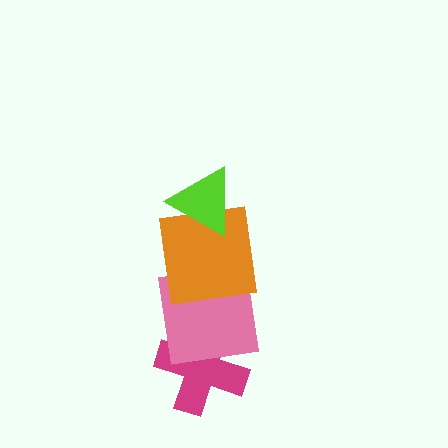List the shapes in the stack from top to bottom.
From top to bottom: the lime triangle, the orange square, the pink square, the magenta cross.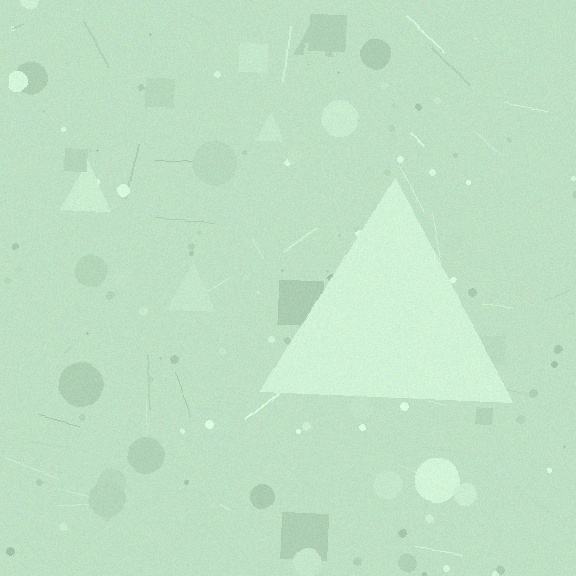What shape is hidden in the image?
A triangle is hidden in the image.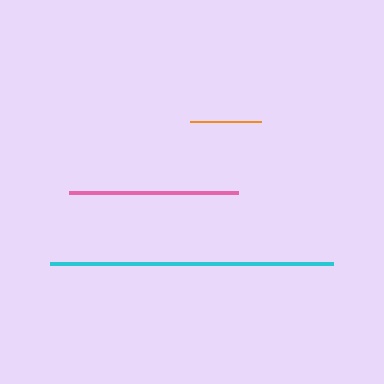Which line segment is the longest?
The cyan line is the longest at approximately 284 pixels.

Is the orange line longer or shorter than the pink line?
The pink line is longer than the orange line.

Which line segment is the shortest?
The orange line is the shortest at approximately 71 pixels.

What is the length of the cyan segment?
The cyan segment is approximately 284 pixels long.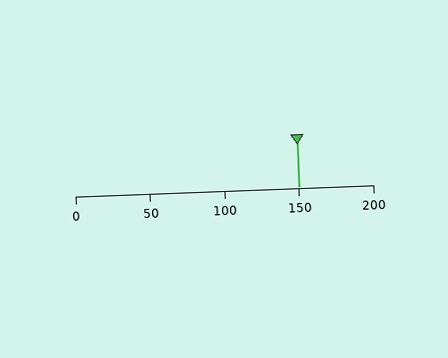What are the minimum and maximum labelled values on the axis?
The axis runs from 0 to 200.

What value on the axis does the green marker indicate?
The marker indicates approximately 150.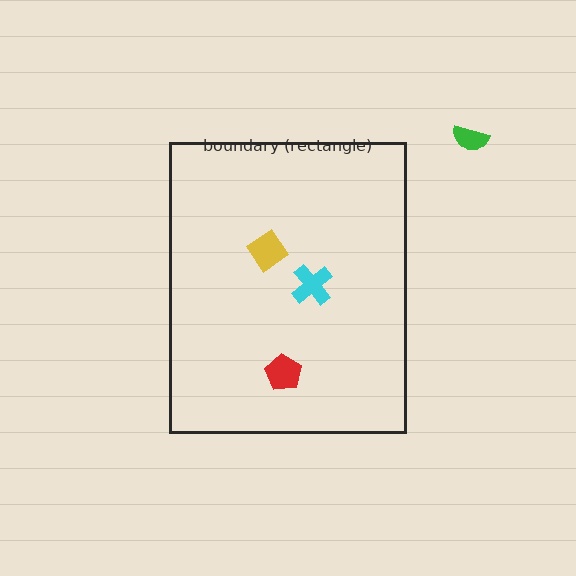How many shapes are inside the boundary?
3 inside, 1 outside.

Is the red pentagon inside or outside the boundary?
Inside.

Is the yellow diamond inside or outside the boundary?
Inside.